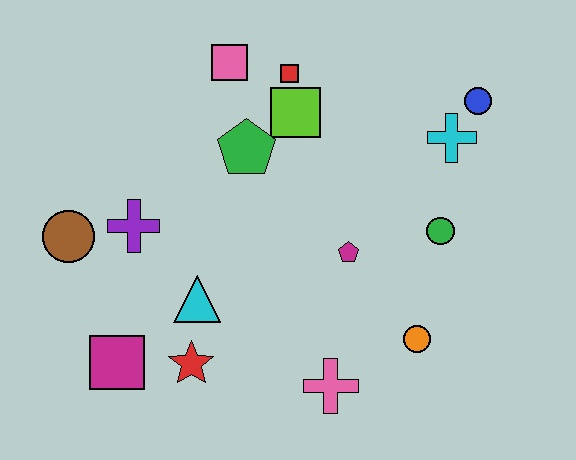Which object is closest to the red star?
The cyan triangle is closest to the red star.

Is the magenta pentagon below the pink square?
Yes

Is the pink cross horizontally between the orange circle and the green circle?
No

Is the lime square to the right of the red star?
Yes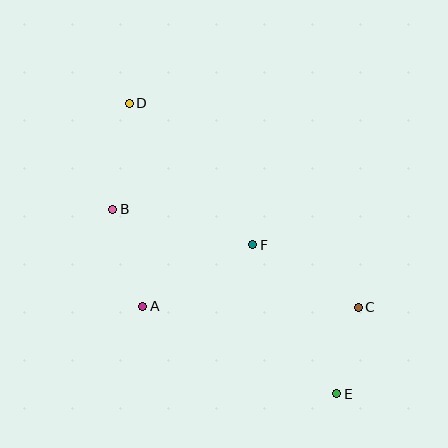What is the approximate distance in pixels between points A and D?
The distance between A and D is approximately 203 pixels.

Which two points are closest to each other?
Points C and E are closest to each other.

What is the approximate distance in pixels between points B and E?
The distance between B and E is approximately 290 pixels.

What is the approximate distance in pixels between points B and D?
The distance between B and D is approximately 107 pixels.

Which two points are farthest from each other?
Points D and E are farthest from each other.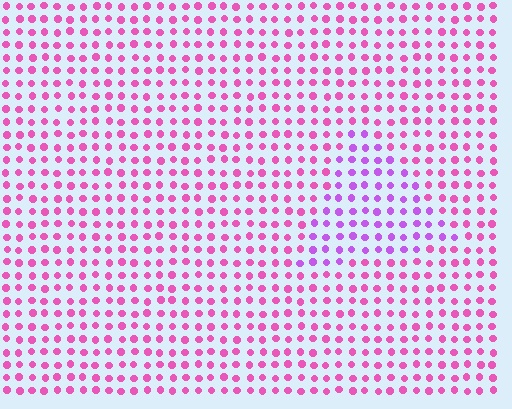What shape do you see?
I see a triangle.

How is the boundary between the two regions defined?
The boundary is defined purely by a slight shift in hue (about 35 degrees). Spacing, size, and orientation are identical on both sides.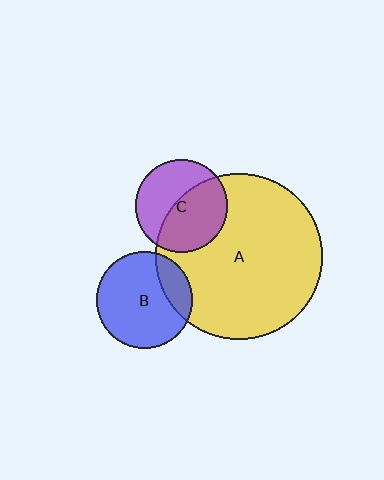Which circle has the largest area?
Circle A (yellow).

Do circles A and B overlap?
Yes.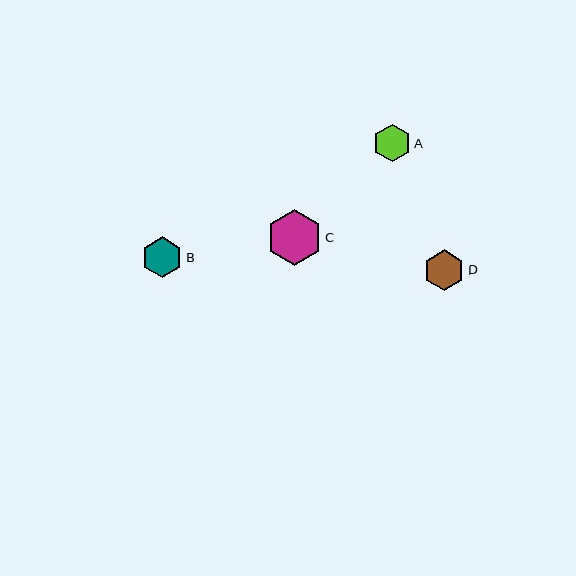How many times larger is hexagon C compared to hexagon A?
Hexagon C is approximately 1.5 times the size of hexagon A.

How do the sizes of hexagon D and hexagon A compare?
Hexagon D and hexagon A are approximately the same size.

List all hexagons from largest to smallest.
From largest to smallest: C, B, D, A.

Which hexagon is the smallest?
Hexagon A is the smallest with a size of approximately 38 pixels.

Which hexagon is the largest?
Hexagon C is the largest with a size of approximately 56 pixels.